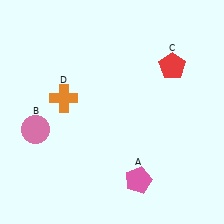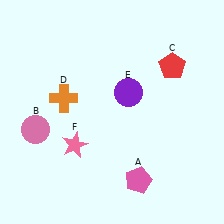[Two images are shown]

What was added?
A purple circle (E), a pink star (F) were added in Image 2.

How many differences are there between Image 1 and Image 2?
There are 2 differences between the two images.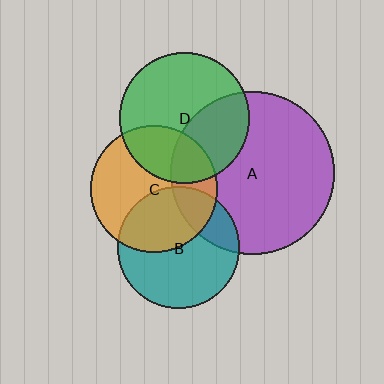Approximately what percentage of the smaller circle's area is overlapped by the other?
Approximately 30%.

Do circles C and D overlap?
Yes.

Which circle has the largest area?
Circle A (purple).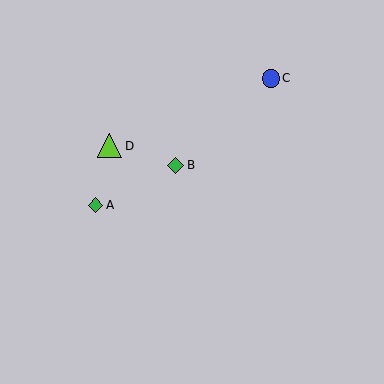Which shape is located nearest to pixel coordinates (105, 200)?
The green diamond (labeled A) at (95, 205) is nearest to that location.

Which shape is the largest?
The lime triangle (labeled D) is the largest.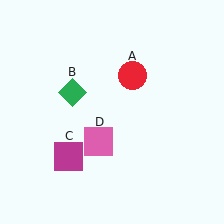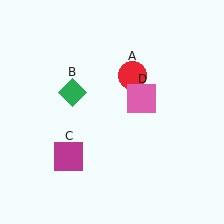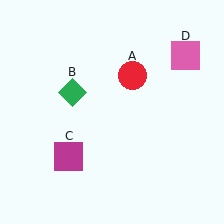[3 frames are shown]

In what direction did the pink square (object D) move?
The pink square (object D) moved up and to the right.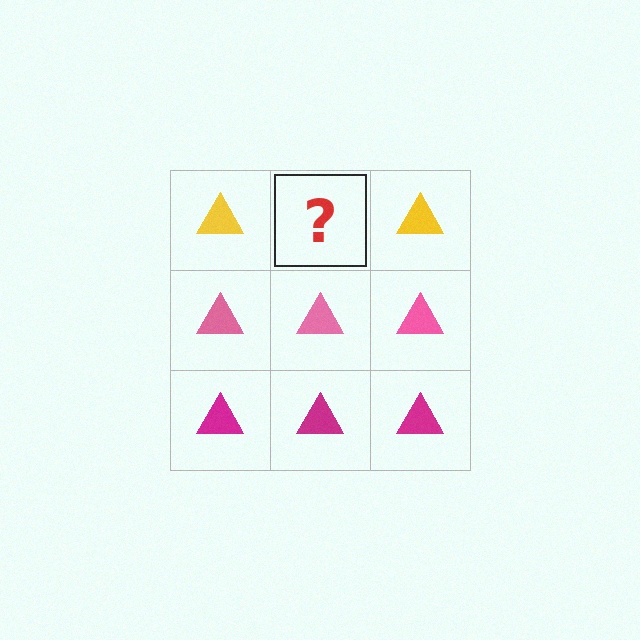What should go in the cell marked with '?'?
The missing cell should contain a yellow triangle.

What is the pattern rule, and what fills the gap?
The rule is that each row has a consistent color. The gap should be filled with a yellow triangle.